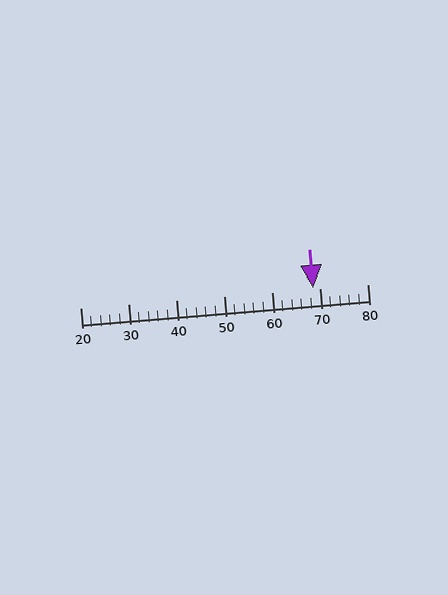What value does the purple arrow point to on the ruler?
The purple arrow points to approximately 69.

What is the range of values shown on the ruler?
The ruler shows values from 20 to 80.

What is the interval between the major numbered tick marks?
The major tick marks are spaced 10 units apart.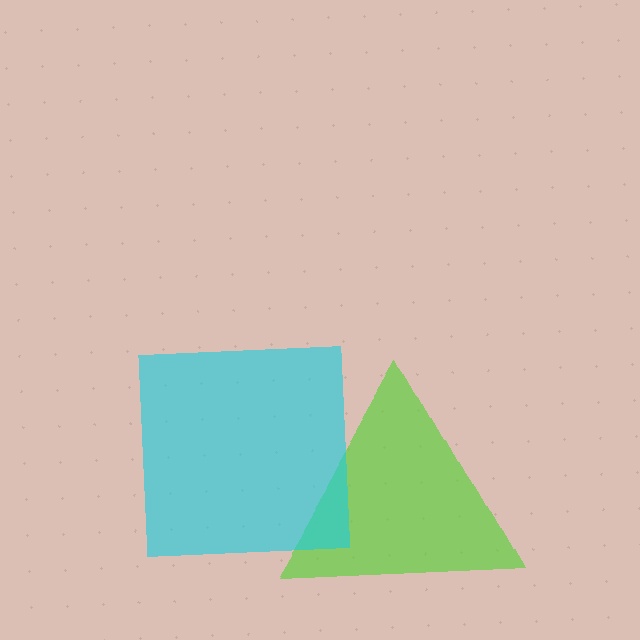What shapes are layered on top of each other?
The layered shapes are: a lime triangle, a cyan square.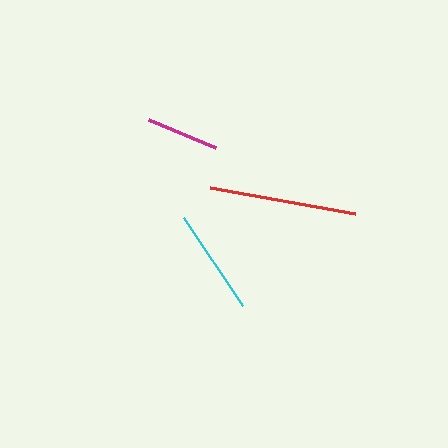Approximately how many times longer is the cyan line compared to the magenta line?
The cyan line is approximately 1.5 times the length of the magenta line.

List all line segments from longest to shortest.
From longest to shortest: red, cyan, magenta.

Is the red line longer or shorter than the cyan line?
The red line is longer than the cyan line.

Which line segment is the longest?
The red line is the longest at approximately 147 pixels.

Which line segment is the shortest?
The magenta line is the shortest at approximately 72 pixels.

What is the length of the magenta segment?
The magenta segment is approximately 72 pixels long.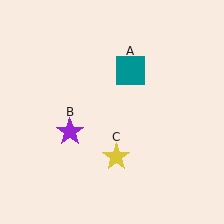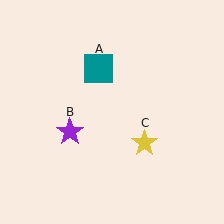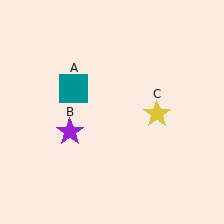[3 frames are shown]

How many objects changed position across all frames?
2 objects changed position: teal square (object A), yellow star (object C).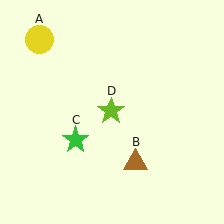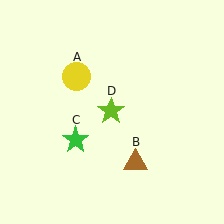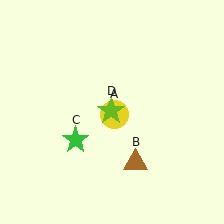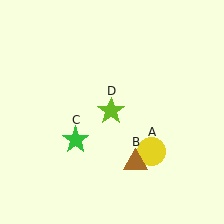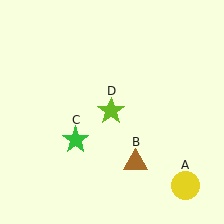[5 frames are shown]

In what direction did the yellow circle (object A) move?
The yellow circle (object A) moved down and to the right.